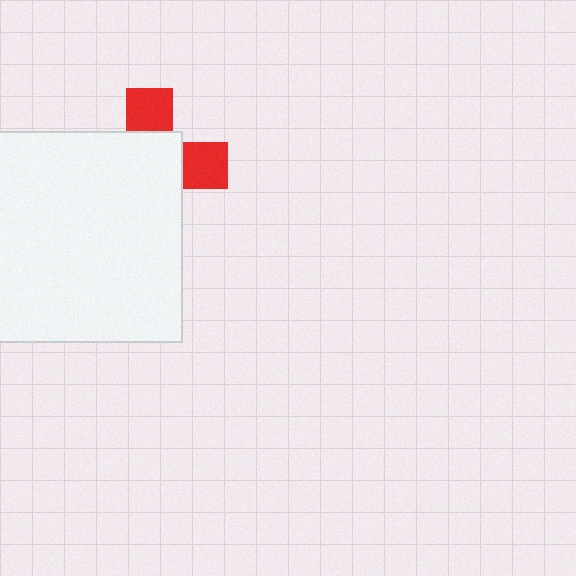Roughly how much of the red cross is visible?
A small part of it is visible (roughly 33%).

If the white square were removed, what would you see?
You would see the complete red cross.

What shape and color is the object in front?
The object in front is a white square.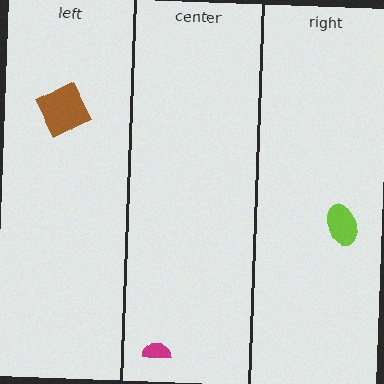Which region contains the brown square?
The left region.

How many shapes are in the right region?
1.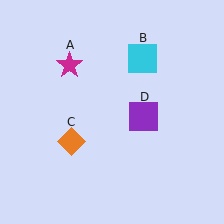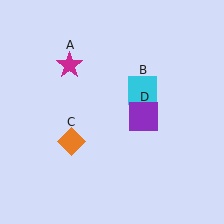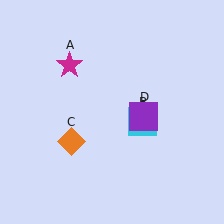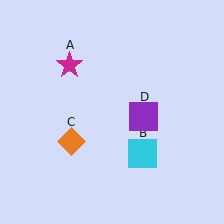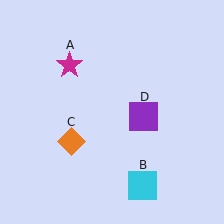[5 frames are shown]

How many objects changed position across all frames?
1 object changed position: cyan square (object B).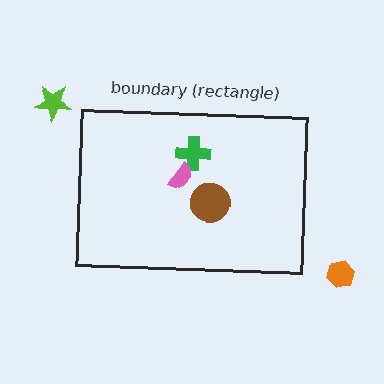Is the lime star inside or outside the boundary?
Outside.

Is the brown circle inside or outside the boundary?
Inside.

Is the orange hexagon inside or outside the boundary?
Outside.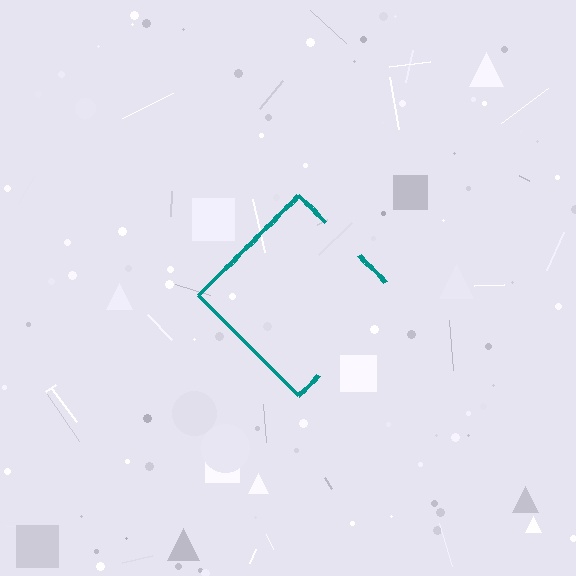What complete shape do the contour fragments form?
The contour fragments form a diamond.